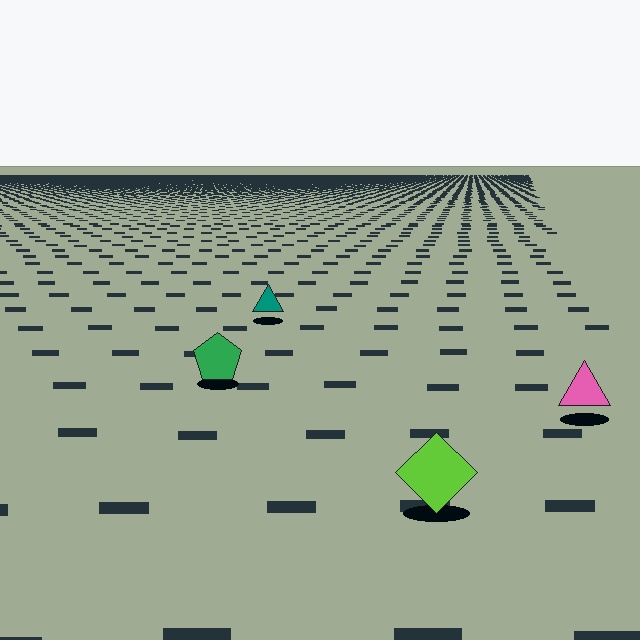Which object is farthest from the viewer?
The teal triangle is farthest from the viewer. It appears smaller and the ground texture around it is denser.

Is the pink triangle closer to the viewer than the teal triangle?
Yes. The pink triangle is closer — you can tell from the texture gradient: the ground texture is coarser near it.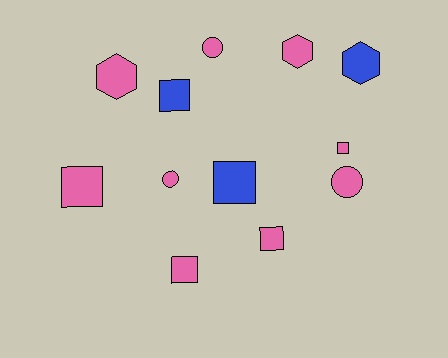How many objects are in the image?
There are 12 objects.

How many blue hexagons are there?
There is 1 blue hexagon.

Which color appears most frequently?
Pink, with 9 objects.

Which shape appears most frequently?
Square, with 6 objects.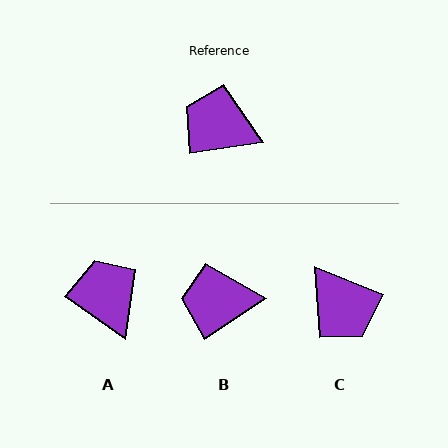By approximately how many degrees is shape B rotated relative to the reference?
Approximately 26 degrees counter-clockwise.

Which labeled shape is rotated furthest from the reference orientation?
C, about 150 degrees away.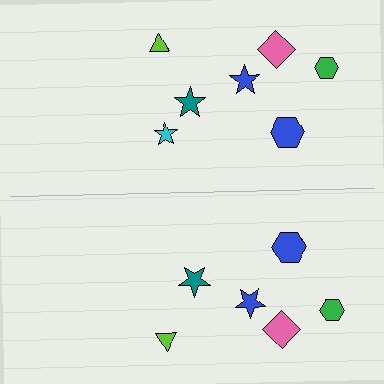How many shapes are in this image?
There are 13 shapes in this image.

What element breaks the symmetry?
A cyan star is missing from the bottom side.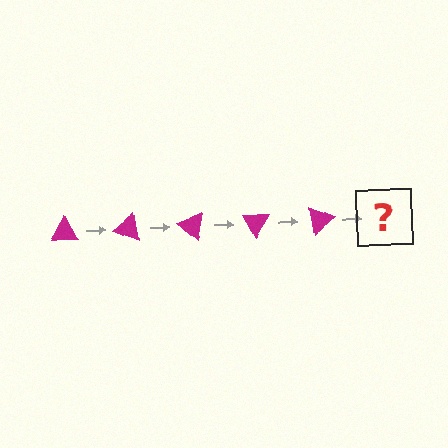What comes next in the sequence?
The next element should be a magenta triangle rotated 100 degrees.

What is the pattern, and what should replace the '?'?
The pattern is that the triangle rotates 20 degrees each step. The '?' should be a magenta triangle rotated 100 degrees.